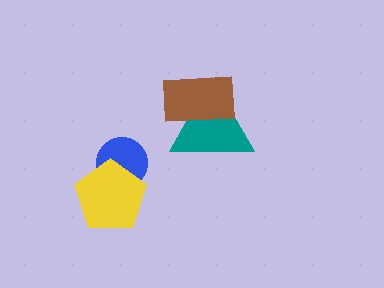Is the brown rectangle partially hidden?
No, no other shape covers it.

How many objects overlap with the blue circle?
1 object overlaps with the blue circle.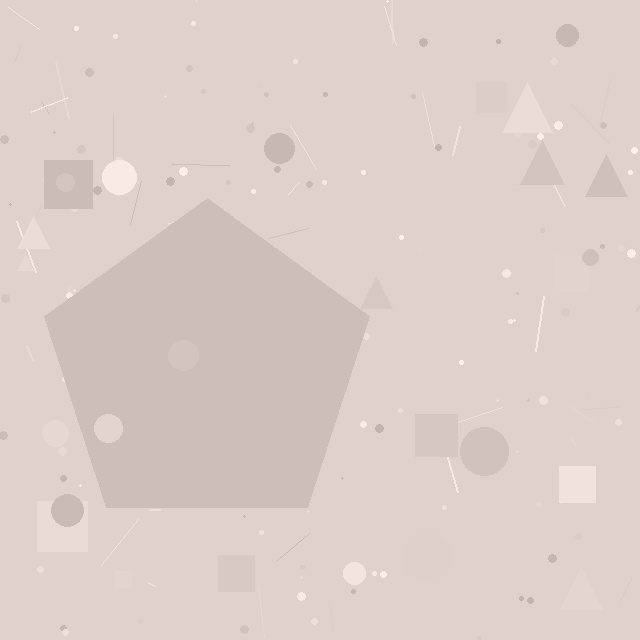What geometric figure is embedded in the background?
A pentagon is embedded in the background.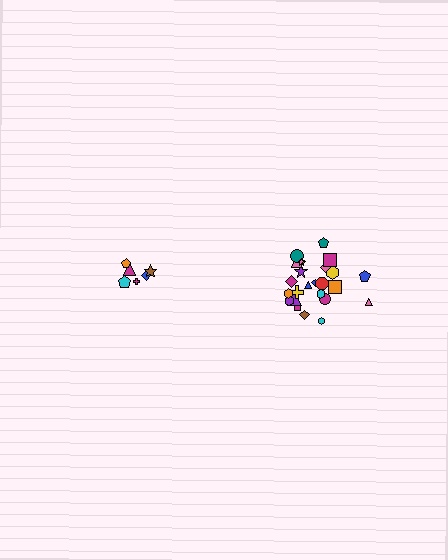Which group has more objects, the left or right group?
The right group.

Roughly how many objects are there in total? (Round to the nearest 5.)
Roughly 30 objects in total.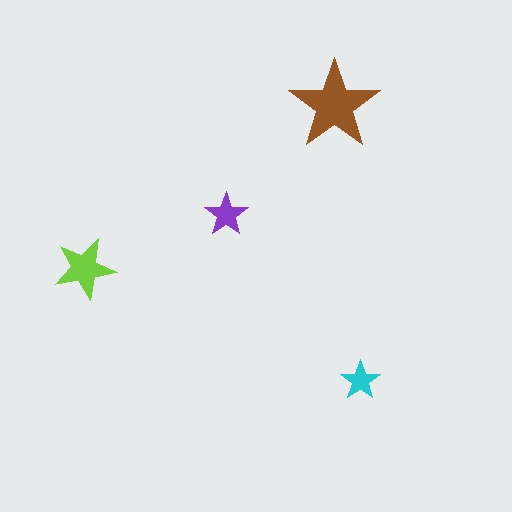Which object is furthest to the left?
The lime star is leftmost.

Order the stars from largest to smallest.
the brown one, the lime one, the purple one, the cyan one.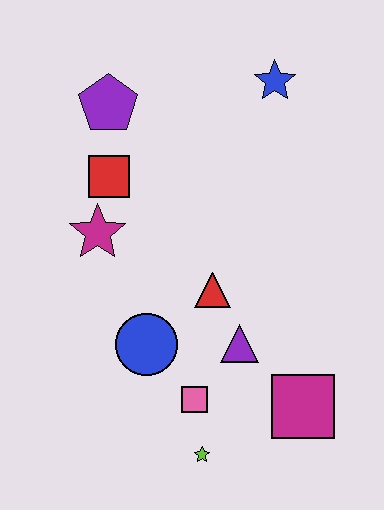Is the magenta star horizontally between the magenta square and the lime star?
No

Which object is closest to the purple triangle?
The red triangle is closest to the purple triangle.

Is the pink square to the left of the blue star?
Yes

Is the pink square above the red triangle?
No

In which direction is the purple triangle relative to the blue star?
The purple triangle is below the blue star.